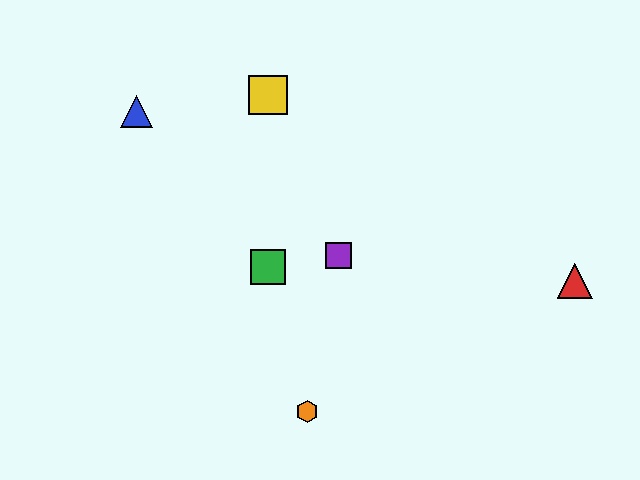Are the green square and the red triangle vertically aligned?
No, the green square is at x≈268 and the red triangle is at x≈575.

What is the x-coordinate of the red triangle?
The red triangle is at x≈575.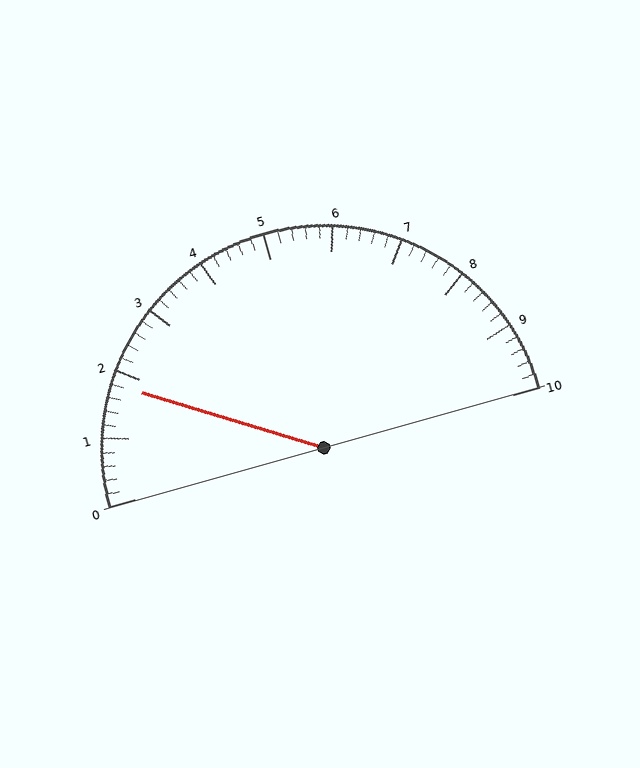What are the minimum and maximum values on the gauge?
The gauge ranges from 0 to 10.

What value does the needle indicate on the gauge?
The needle indicates approximately 1.8.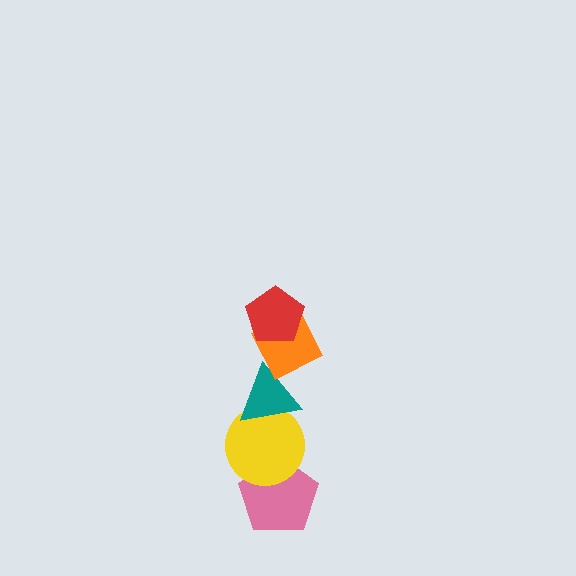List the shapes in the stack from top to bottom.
From top to bottom: the red pentagon, the orange diamond, the teal triangle, the yellow circle, the pink pentagon.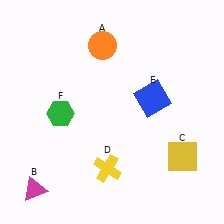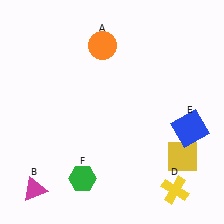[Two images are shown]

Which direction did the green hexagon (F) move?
The green hexagon (F) moved down.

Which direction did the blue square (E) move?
The blue square (E) moved right.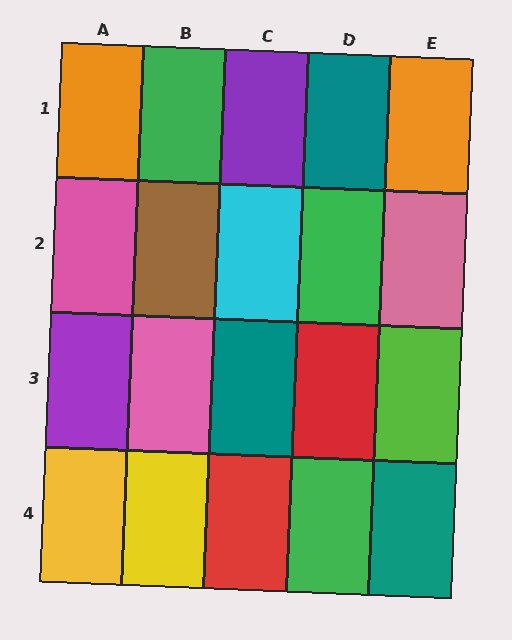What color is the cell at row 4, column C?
Red.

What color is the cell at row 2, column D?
Green.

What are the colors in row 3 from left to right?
Purple, pink, teal, red, lime.